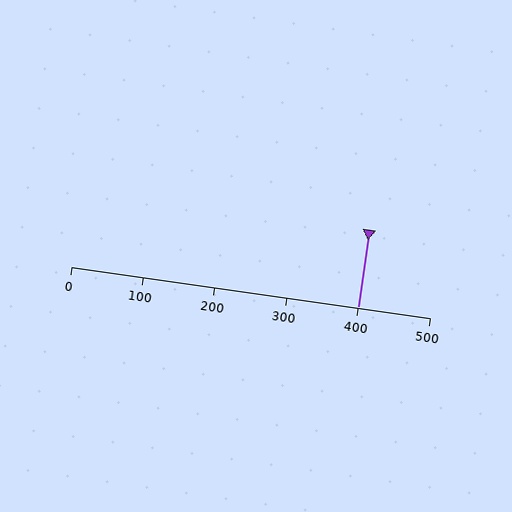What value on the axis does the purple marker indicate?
The marker indicates approximately 400.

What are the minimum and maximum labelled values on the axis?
The axis runs from 0 to 500.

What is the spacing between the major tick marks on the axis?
The major ticks are spaced 100 apart.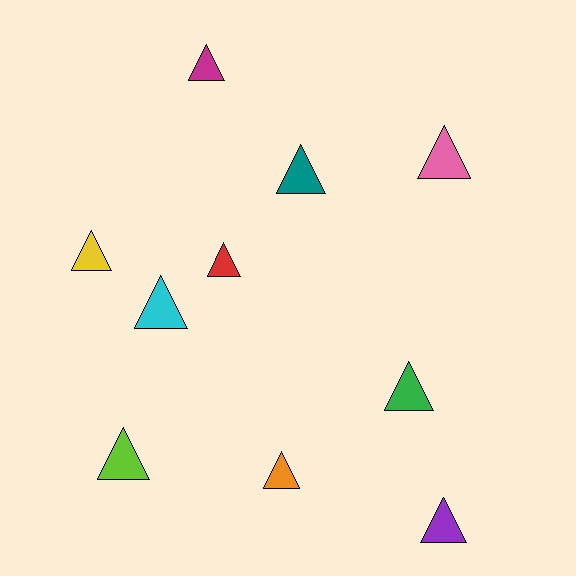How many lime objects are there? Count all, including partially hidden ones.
There is 1 lime object.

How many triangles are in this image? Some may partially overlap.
There are 10 triangles.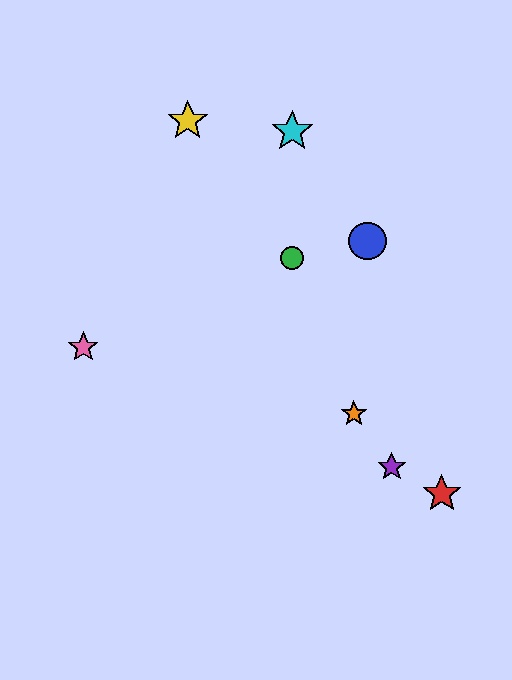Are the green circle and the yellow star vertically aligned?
No, the green circle is at x≈292 and the yellow star is at x≈188.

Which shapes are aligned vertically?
The green circle, the cyan star are aligned vertically.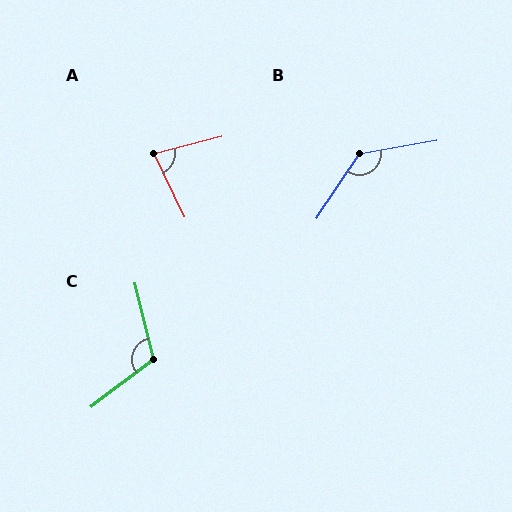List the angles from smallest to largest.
A (79°), C (113°), B (133°).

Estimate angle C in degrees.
Approximately 113 degrees.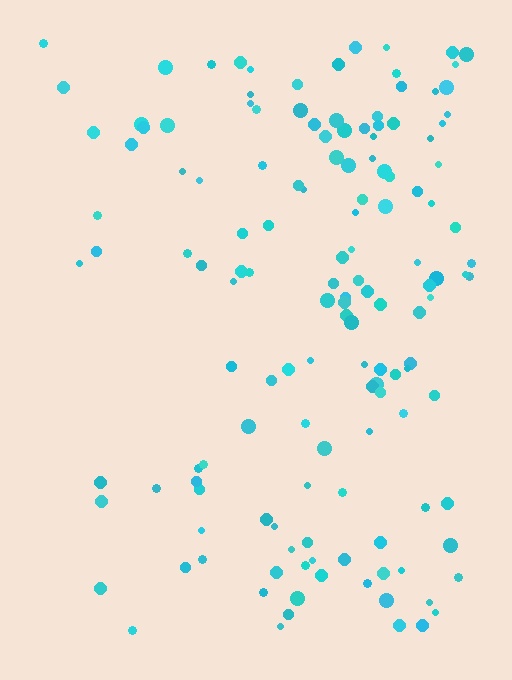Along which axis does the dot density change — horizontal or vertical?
Horizontal.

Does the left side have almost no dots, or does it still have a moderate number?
Still a moderate number, just noticeably fewer than the right.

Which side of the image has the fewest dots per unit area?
The left.